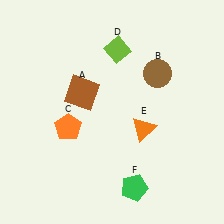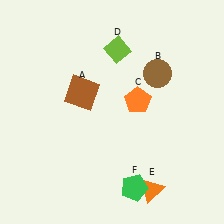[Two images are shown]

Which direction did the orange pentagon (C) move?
The orange pentagon (C) moved right.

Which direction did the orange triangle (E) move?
The orange triangle (E) moved down.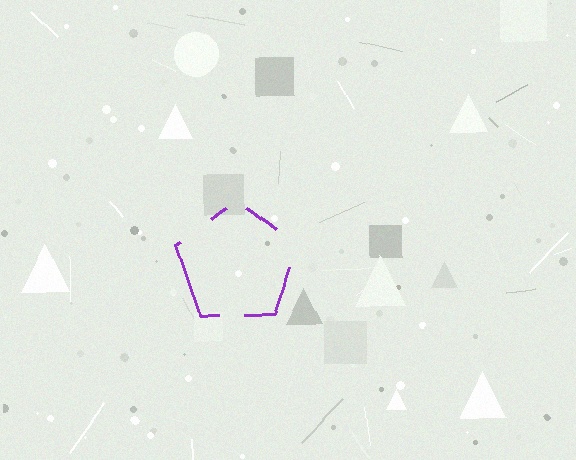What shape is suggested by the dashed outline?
The dashed outline suggests a pentagon.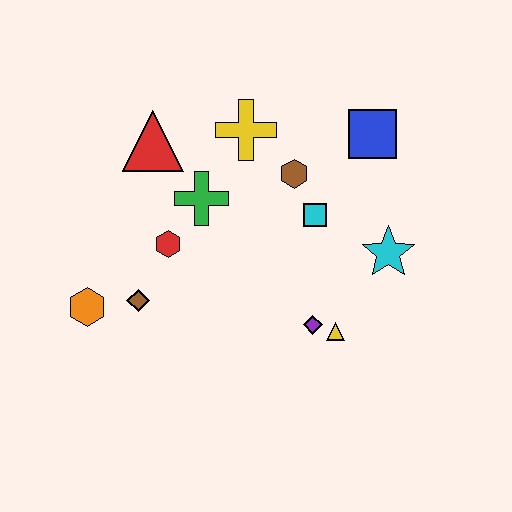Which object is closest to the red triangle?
The green cross is closest to the red triangle.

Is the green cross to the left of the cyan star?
Yes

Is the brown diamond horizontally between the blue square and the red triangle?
No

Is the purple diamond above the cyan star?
No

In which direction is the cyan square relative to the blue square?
The cyan square is below the blue square.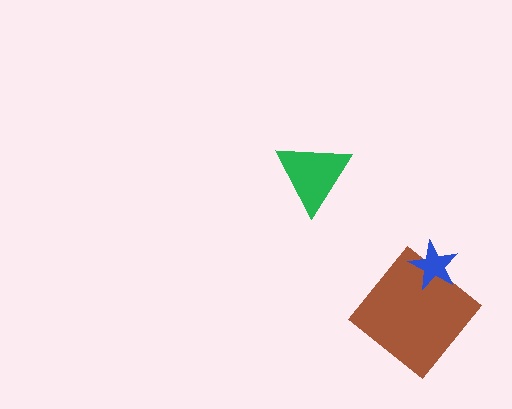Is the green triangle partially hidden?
No, no other shape covers it.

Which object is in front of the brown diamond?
The blue star is in front of the brown diamond.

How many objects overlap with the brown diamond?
1 object overlaps with the brown diamond.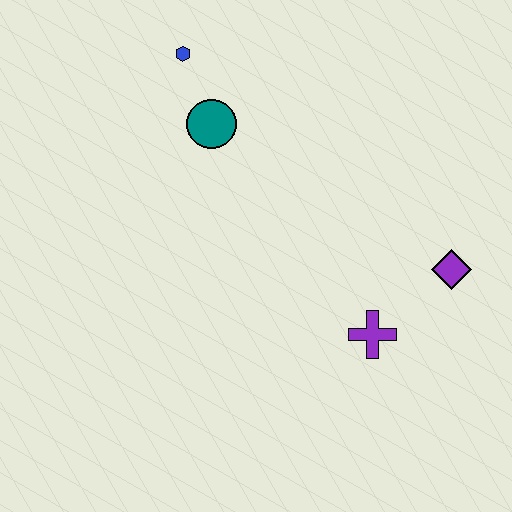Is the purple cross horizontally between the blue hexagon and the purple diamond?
Yes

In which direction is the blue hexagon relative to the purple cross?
The blue hexagon is above the purple cross.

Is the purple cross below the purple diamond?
Yes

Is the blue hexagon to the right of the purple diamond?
No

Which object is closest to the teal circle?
The blue hexagon is closest to the teal circle.